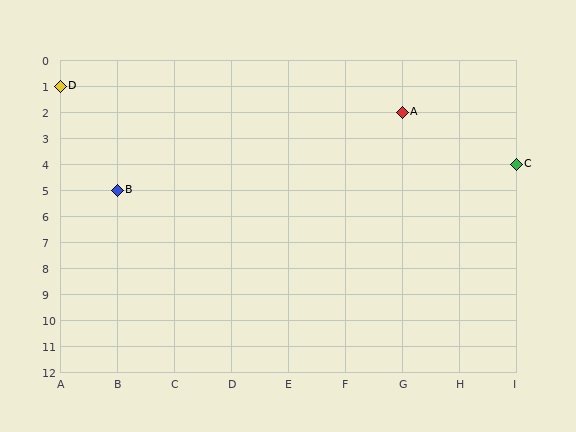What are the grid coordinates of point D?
Point D is at grid coordinates (A, 1).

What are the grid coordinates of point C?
Point C is at grid coordinates (I, 4).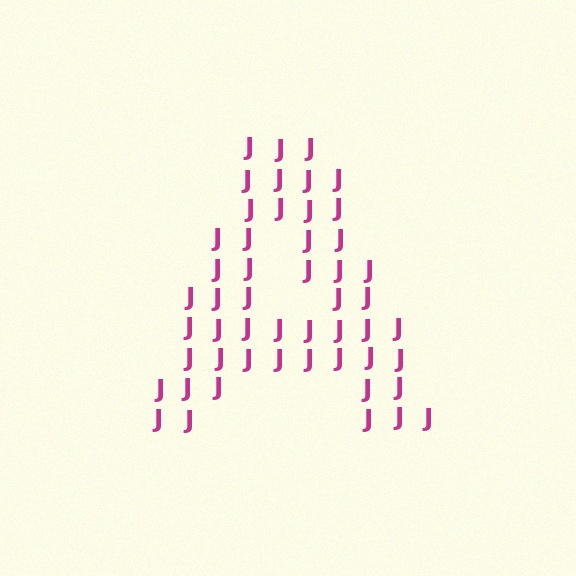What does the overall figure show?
The overall figure shows the letter A.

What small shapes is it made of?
It is made of small letter J's.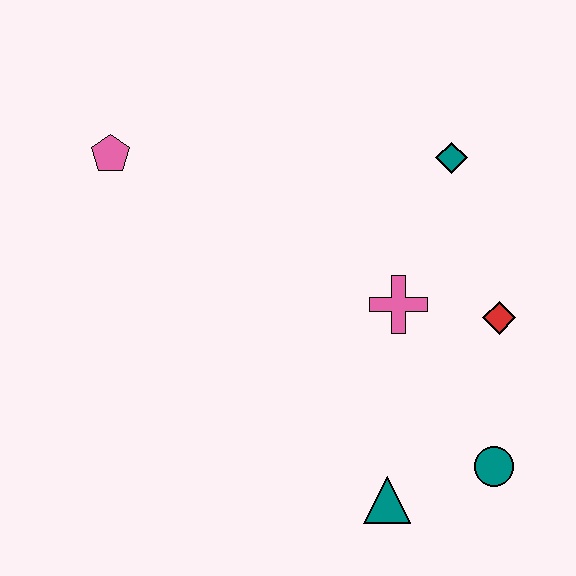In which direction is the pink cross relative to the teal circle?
The pink cross is above the teal circle.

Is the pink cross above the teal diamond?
No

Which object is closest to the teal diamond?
The pink cross is closest to the teal diamond.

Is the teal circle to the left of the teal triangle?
No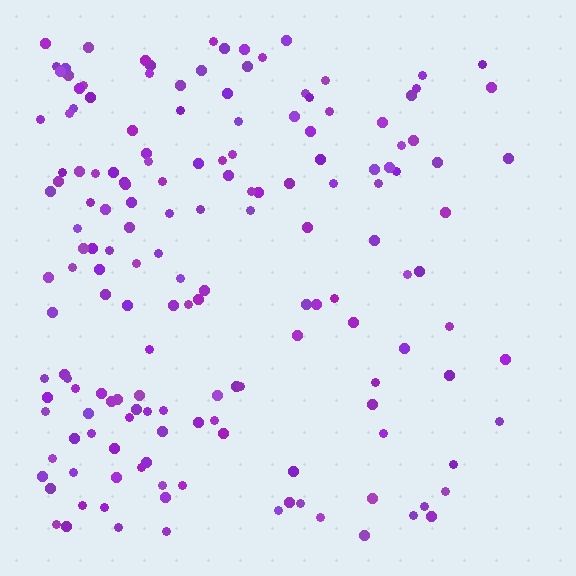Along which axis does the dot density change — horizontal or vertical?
Horizontal.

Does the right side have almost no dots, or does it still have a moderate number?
Still a moderate number, just noticeably fewer than the left.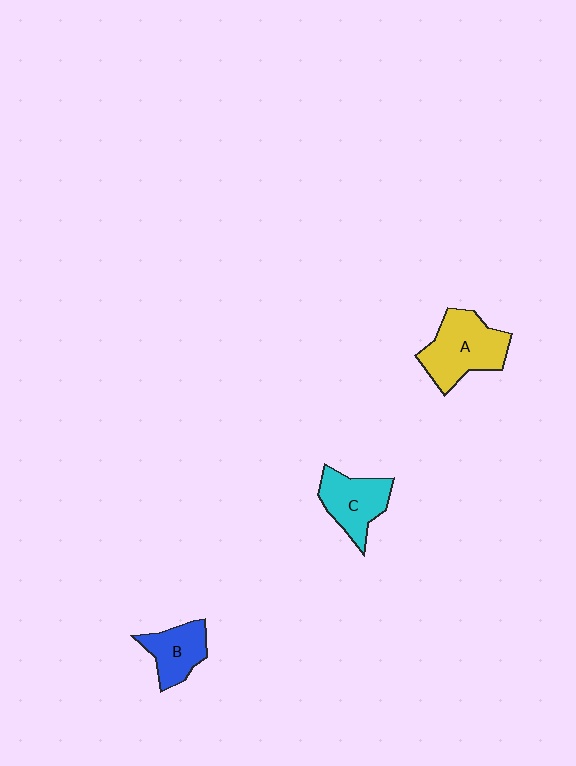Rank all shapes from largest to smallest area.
From largest to smallest: A (yellow), C (cyan), B (blue).